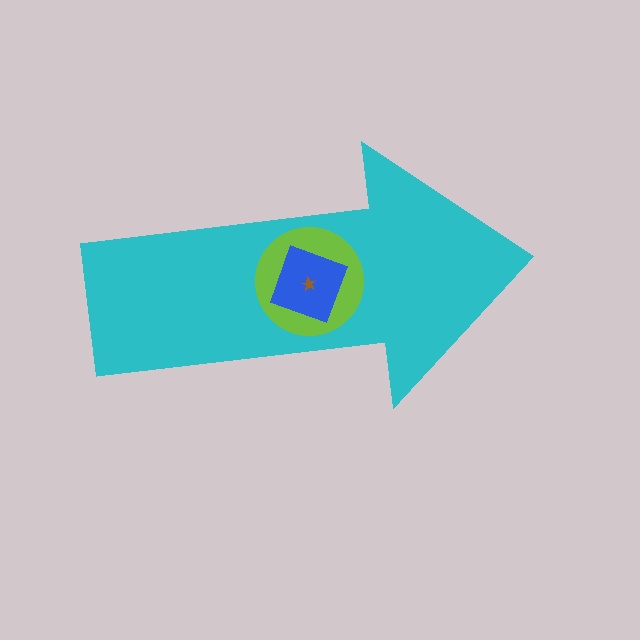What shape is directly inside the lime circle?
The blue square.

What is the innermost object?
The brown star.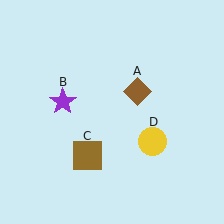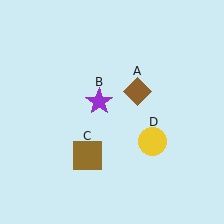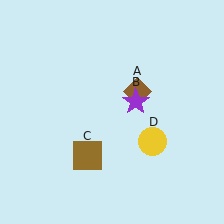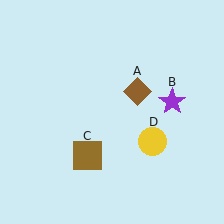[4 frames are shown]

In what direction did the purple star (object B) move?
The purple star (object B) moved right.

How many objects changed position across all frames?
1 object changed position: purple star (object B).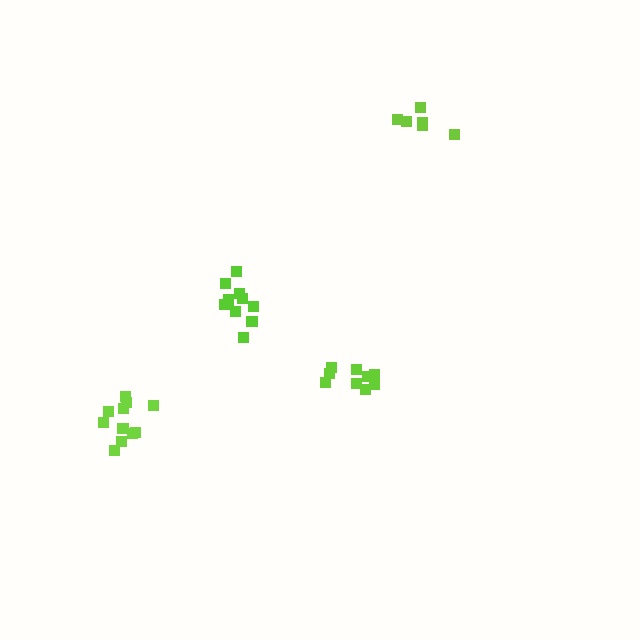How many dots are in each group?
Group 1: 11 dots, Group 2: 9 dots, Group 3: 11 dots, Group 4: 6 dots (37 total).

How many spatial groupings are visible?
There are 4 spatial groupings.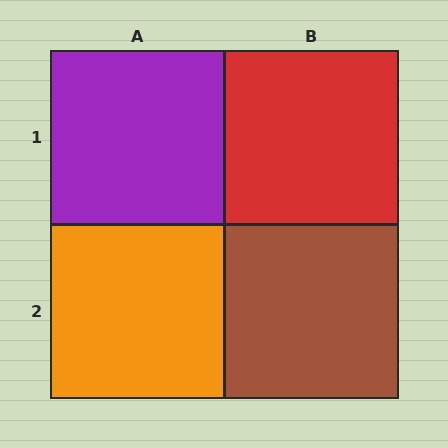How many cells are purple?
1 cell is purple.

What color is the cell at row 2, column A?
Orange.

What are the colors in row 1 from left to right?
Purple, red.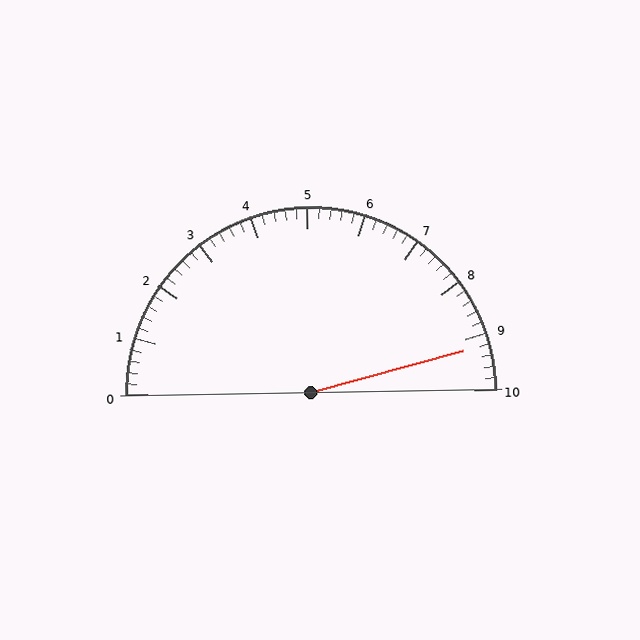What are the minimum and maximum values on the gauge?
The gauge ranges from 0 to 10.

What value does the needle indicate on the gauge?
The needle indicates approximately 9.2.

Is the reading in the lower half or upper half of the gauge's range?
The reading is in the upper half of the range (0 to 10).